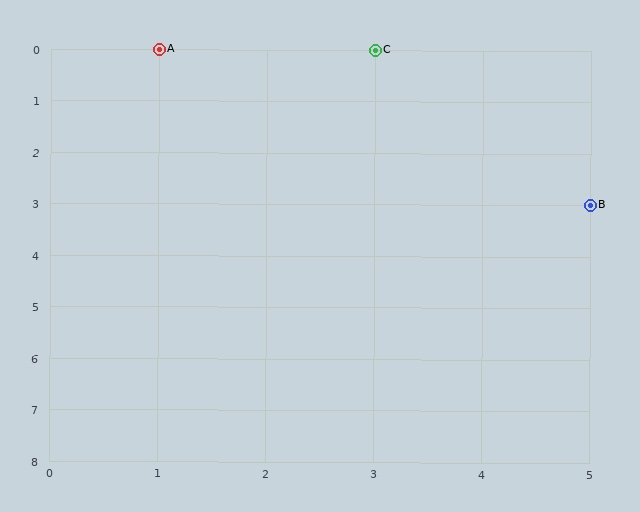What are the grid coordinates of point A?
Point A is at grid coordinates (1, 0).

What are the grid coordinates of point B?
Point B is at grid coordinates (5, 3).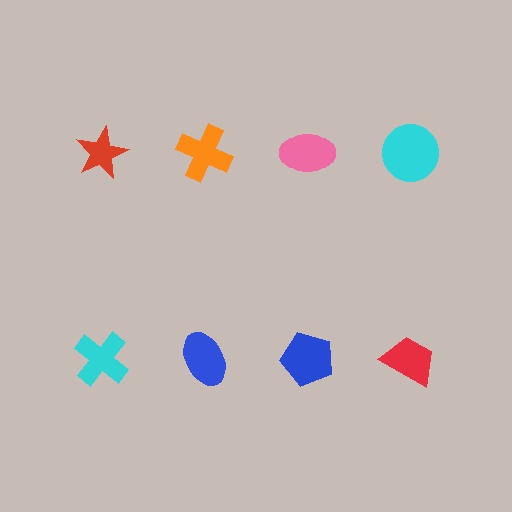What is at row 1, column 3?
A pink ellipse.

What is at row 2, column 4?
A red trapezoid.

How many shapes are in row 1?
4 shapes.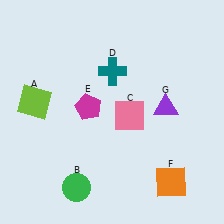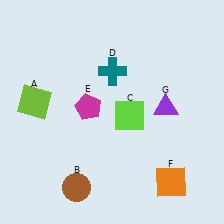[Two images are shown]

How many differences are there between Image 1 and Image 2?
There are 2 differences between the two images.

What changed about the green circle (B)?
In Image 1, B is green. In Image 2, it changed to brown.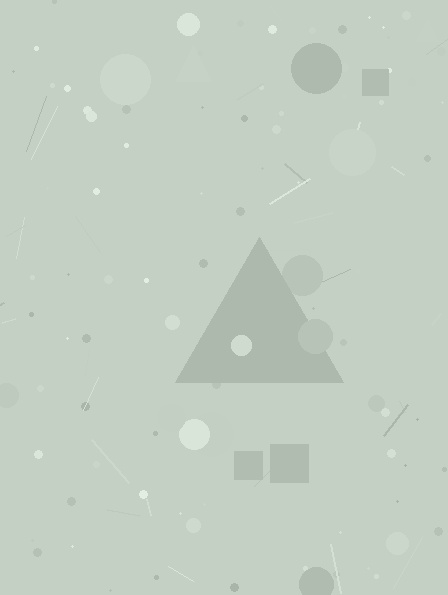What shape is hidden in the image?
A triangle is hidden in the image.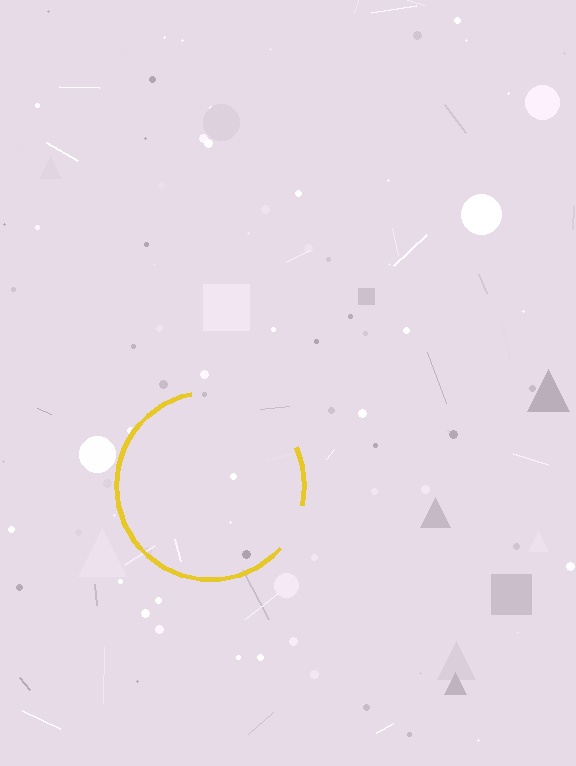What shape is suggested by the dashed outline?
The dashed outline suggests a circle.